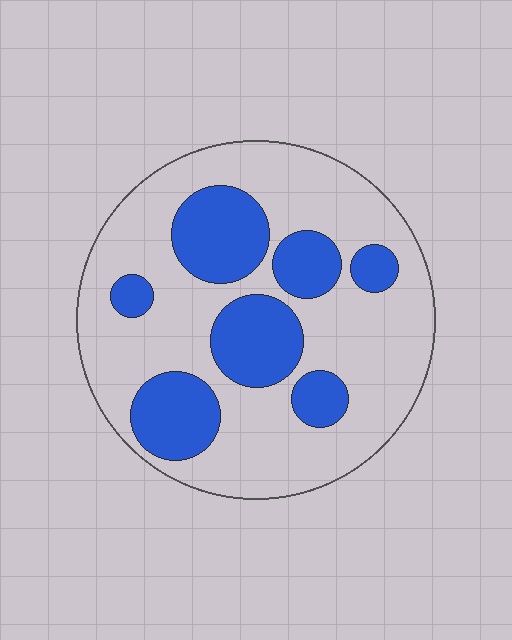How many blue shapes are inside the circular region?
7.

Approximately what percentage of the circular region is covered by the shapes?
Approximately 30%.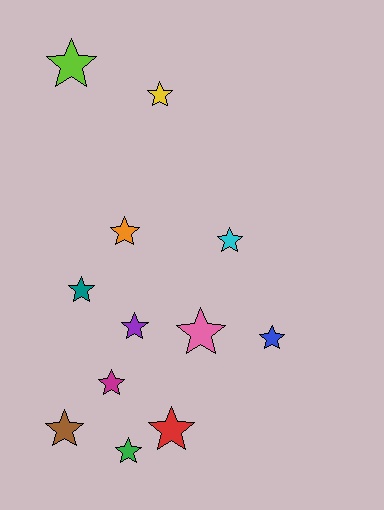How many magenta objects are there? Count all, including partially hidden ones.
There is 1 magenta object.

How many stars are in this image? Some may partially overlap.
There are 12 stars.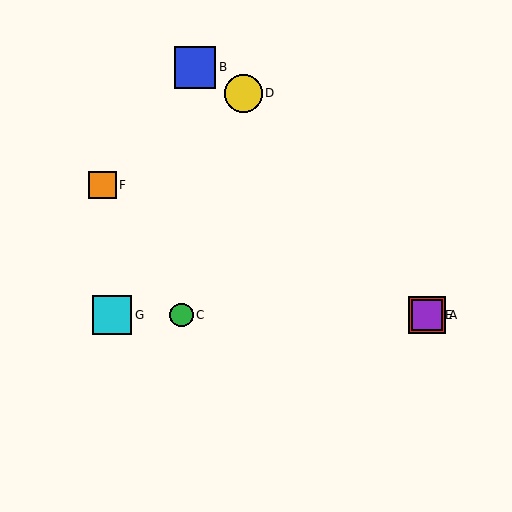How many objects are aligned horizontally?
4 objects (A, C, E, G) are aligned horizontally.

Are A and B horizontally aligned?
No, A is at y≈315 and B is at y≈67.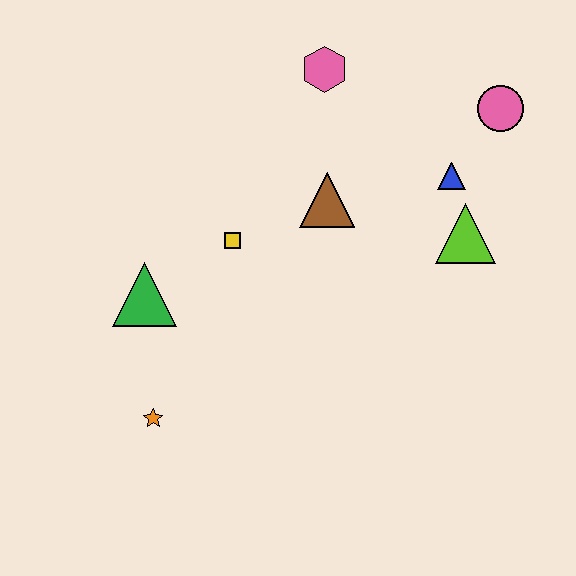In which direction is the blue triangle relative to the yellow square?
The blue triangle is to the right of the yellow square.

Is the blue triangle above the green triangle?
Yes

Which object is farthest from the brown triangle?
The orange star is farthest from the brown triangle.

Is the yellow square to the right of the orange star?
Yes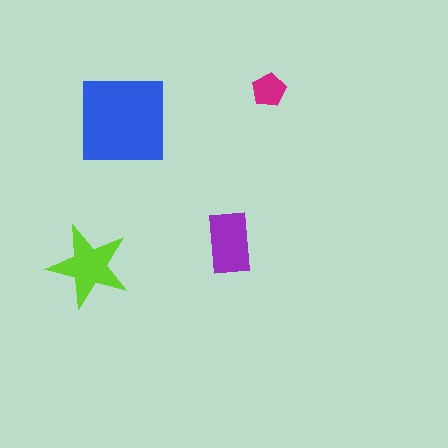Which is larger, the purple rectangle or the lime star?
The lime star.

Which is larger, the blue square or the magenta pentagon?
The blue square.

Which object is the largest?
The blue square.